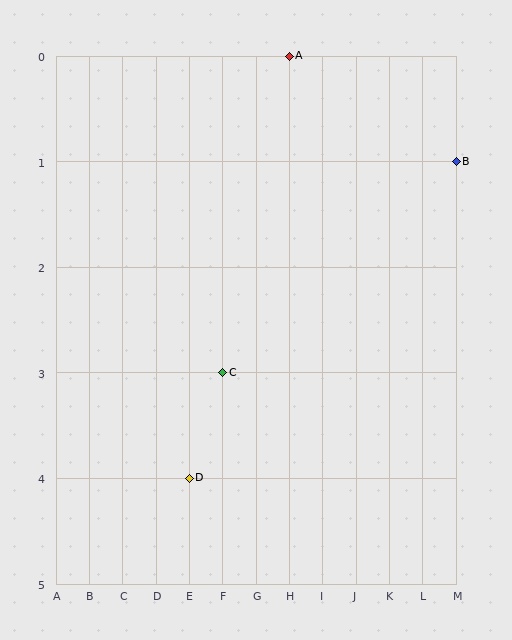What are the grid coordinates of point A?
Point A is at grid coordinates (H, 0).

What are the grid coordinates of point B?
Point B is at grid coordinates (M, 1).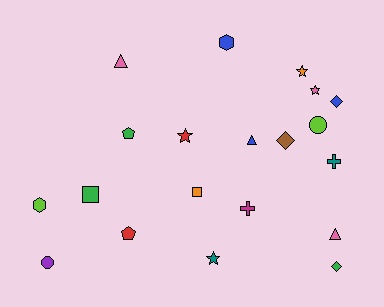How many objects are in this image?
There are 20 objects.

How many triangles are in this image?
There are 3 triangles.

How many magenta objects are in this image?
There is 1 magenta object.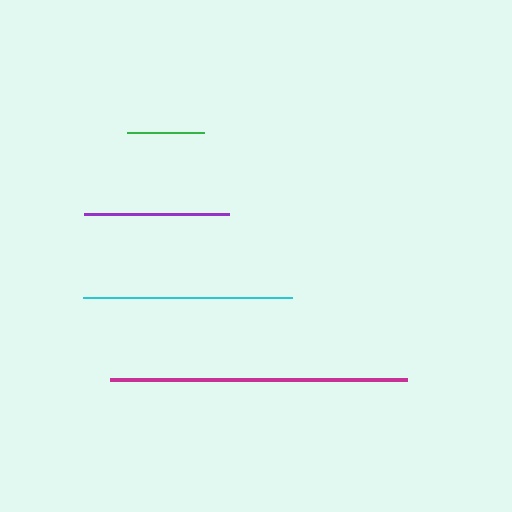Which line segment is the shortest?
The green line is the shortest at approximately 78 pixels.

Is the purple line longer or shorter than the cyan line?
The cyan line is longer than the purple line.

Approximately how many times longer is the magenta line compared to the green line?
The magenta line is approximately 3.8 times the length of the green line.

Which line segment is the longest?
The magenta line is the longest at approximately 298 pixels.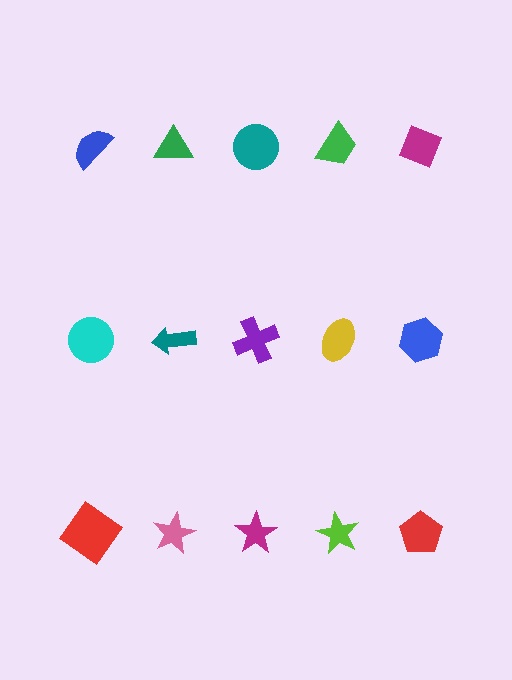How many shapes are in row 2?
5 shapes.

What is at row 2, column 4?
A yellow ellipse.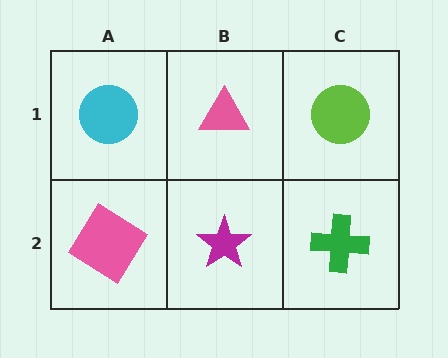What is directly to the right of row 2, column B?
A green cross.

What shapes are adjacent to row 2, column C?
A lime circle (row 1, column C), a magenta star (row 2, column B).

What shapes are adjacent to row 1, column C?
A green cross (row 2, column C), a pink triangle (row 1, column B).